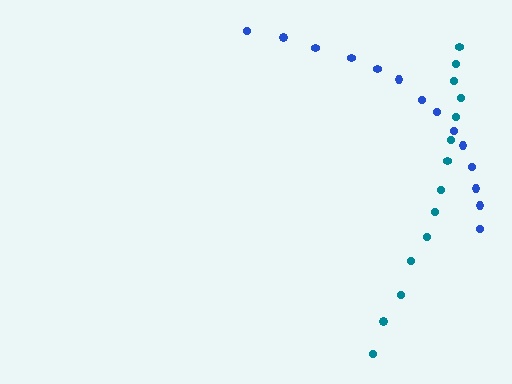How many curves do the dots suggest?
There are 2 distinct paths.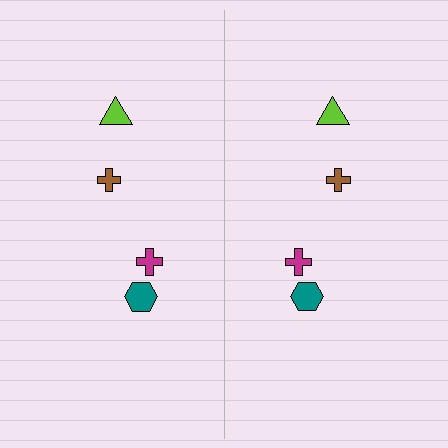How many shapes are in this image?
There are 8 shapes in this image.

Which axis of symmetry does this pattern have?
The pattern has a vertical axis of symmetry running through the center of the image.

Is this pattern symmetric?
Yes, this pattern has bilateral (reflection) symmetry.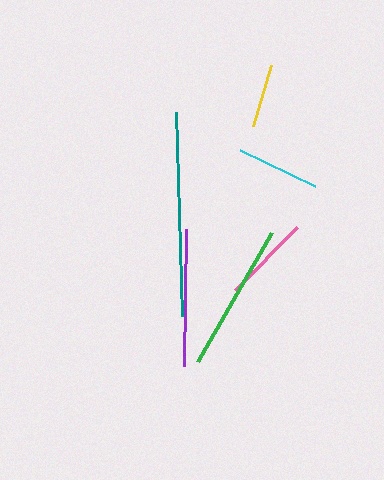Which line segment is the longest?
The teal line is the longest at approximately 205 pixels.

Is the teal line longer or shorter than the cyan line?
The teal line is longer than the cyan line.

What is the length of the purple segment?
The purple segment is approximately 138 pixels long.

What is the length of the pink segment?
The pink segment is approximately 88 pixels long.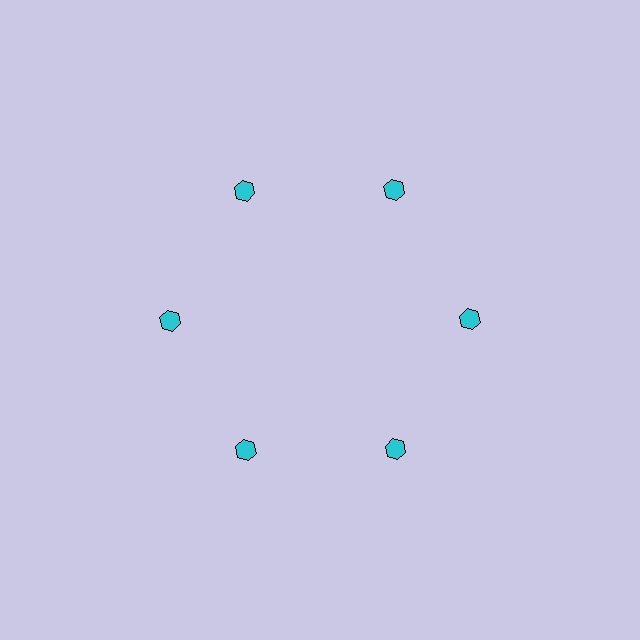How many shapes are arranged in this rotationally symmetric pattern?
There are 6 shapes, arranged in 6 groups of 1.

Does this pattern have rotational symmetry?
Yes, this pattern has 6-fold rotational symmetry. It looks the same after rotating 60 degrees around the center.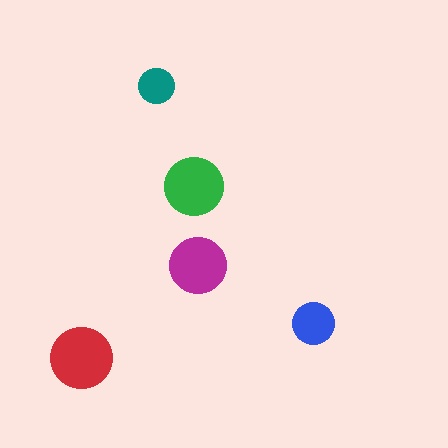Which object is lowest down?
The red circle is bottommost.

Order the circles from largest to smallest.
the red one, the green one, the magenta one, the blue one, the teal one.